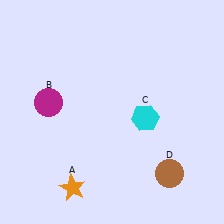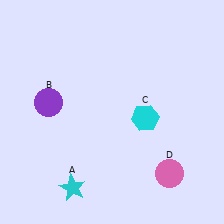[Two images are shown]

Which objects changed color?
A changed from orange to cyan. B changed from magenta to purple. D changed from brown to pink.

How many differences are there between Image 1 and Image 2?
There are 3 differences between the two images.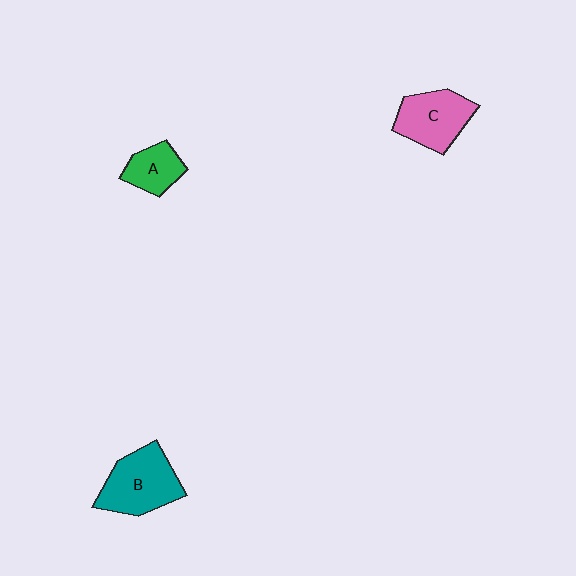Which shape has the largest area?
Shape B (teal).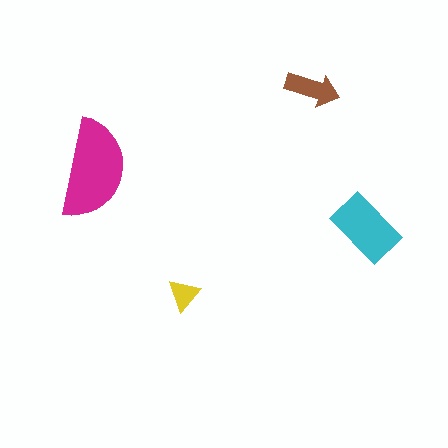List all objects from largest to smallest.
The magenta semicircle, the cyan rectangle, the brown arrow, the yellow triangle.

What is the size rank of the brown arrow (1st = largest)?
3rd.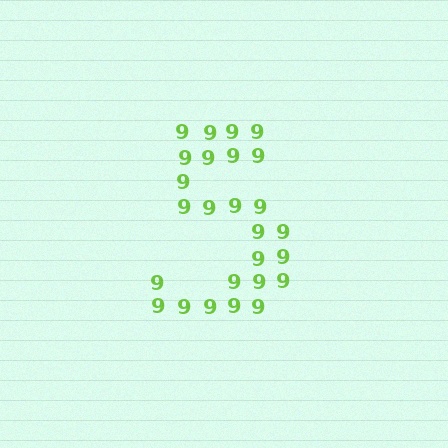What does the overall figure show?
The overall figure shows the digit 5.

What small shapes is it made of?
It is made of small digit 9's.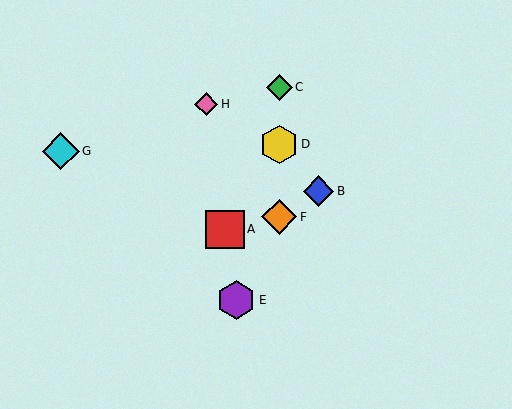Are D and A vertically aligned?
No, D is at x≈279 and A is at x≈225.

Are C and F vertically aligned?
Yes, both are at x≈279.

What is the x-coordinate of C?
Object C is at x≈279.